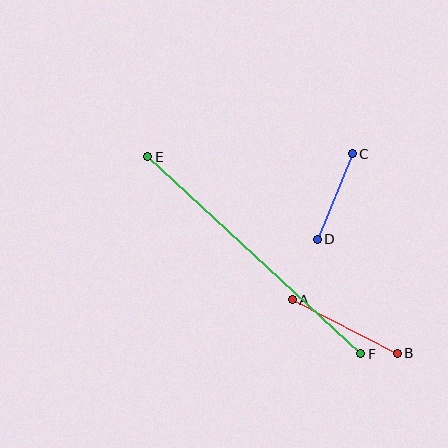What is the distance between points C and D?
The distance is approximately 93 pixels.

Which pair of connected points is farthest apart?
Points E and F are farthest apart.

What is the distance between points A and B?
The distance is approximately 118 pixels.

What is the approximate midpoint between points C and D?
The midpoint is at approximately (335, 196) pixels.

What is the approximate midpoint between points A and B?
The midpoint is at approximately (345, 326) pixels.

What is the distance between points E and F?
The distance is approximately 290 pixels.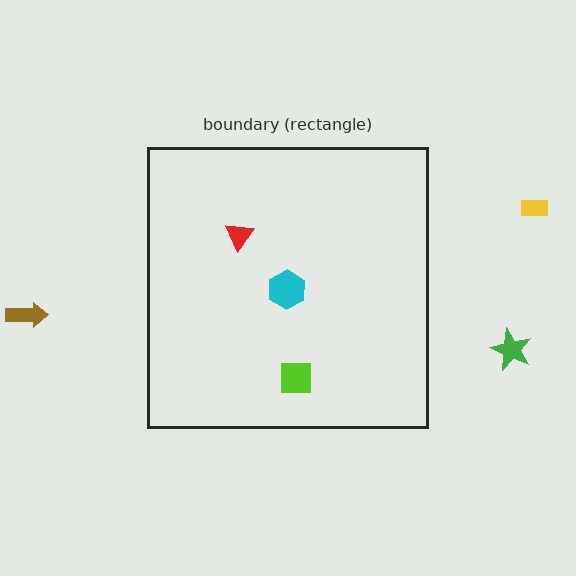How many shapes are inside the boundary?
3 inside, 3 outside.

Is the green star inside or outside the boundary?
Outside.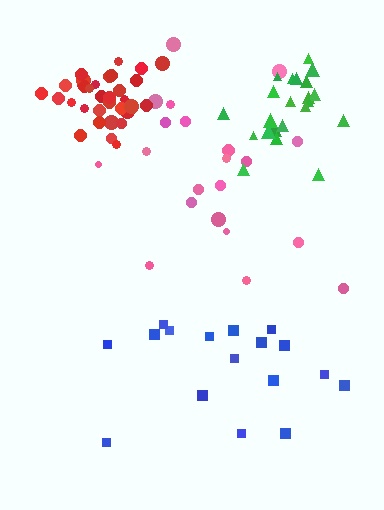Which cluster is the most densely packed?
Red.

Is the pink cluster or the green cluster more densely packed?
Green.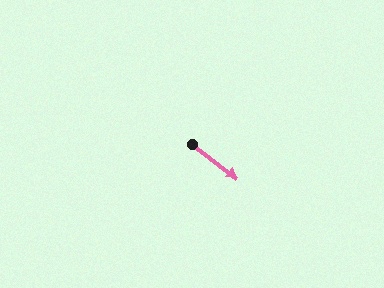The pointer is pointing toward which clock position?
Roughly 4 o'clock.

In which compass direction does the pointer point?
Southeast.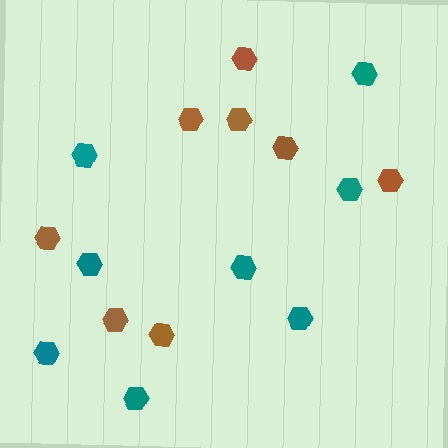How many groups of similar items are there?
There are 2 groups: one group of brown hexagons (8) and one group of teal hexagons (8).